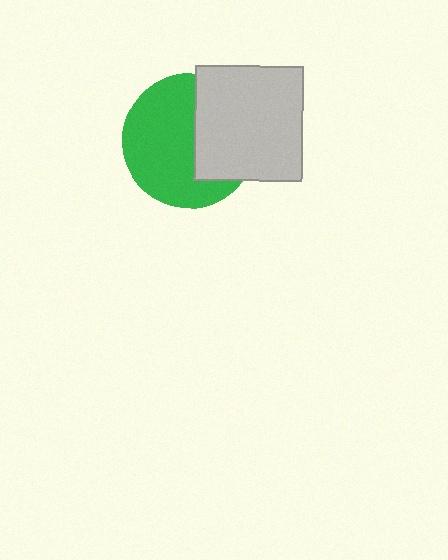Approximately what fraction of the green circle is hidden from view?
Roughly 40% of the green circle is hidden behind the light gray rectangle.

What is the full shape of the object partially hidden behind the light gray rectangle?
The partially hidden object is a green circle.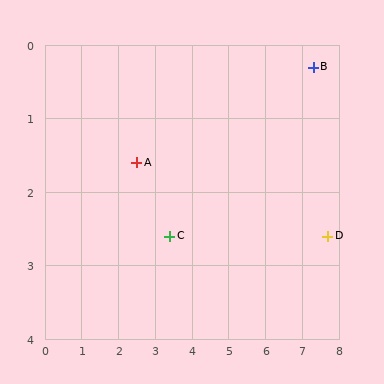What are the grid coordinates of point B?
Point B is at approximately (7.3, 0.3).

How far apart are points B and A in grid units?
Points B and A are about 5.0 grid units apart.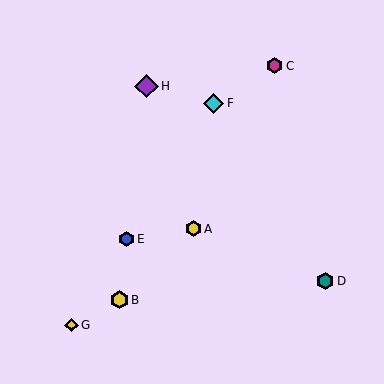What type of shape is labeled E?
Shape E is a blue hexagon.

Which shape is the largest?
The purple diamond (labeled H) is the largest.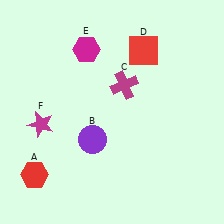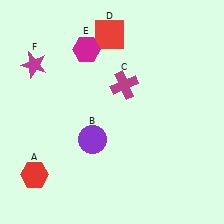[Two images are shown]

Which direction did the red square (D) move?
The red square (D) moved left.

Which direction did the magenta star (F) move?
The magenta star (F) moved up.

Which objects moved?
The objects that moved are: the red square (D), the magenta star (F).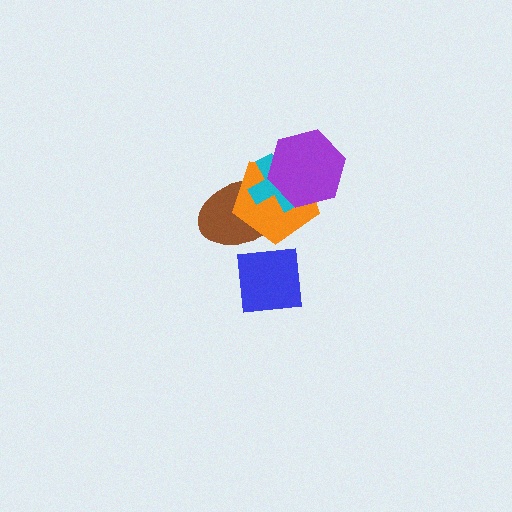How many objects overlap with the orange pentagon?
3 objects overlap with the orange pentagon.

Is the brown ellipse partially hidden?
Yes, it is partially covered by another shape.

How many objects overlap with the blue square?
1 object overlaps with the blue square.